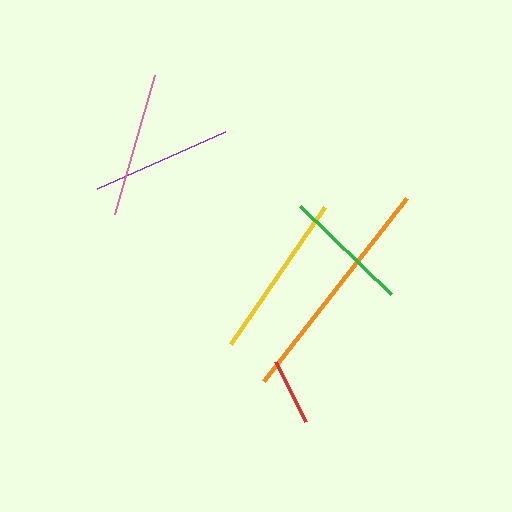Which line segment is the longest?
The orange line is the longest at approximately 232 pixels.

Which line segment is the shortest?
The red line is the shortest at approximately 66 pixels.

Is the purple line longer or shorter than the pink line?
The pink line is longer than the purple line.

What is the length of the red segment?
The red segment is approximately 66 pixels long.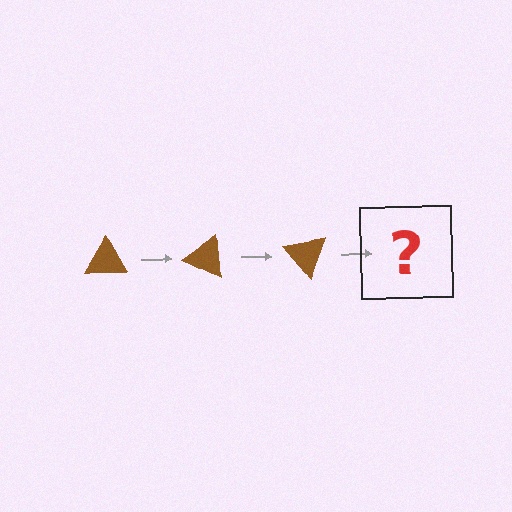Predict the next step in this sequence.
The next step is a brown triangle rotated 75 degrees.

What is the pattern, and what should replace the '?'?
The pattern is that the triangle rotates 25 degrees each step. The '?' should be a brown triangle rotated 75 degrees.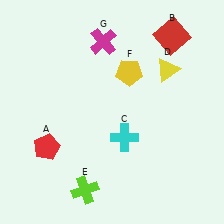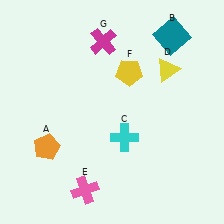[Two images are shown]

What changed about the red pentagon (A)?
In Image 1, A is red. In Image 2, it changed to orange.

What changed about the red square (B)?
In Image 1, B is red. In Image 2, it changed to teal.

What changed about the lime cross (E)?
In Image 1, E is lime. In Image 2, it changed to pink.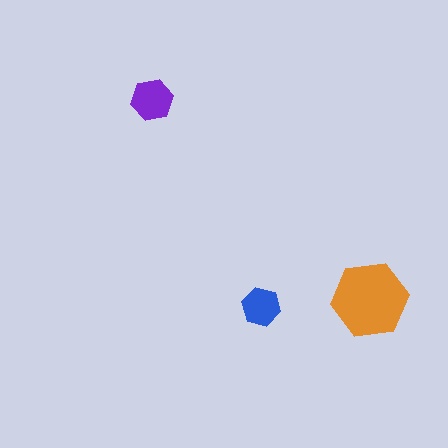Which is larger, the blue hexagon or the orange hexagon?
The orange one.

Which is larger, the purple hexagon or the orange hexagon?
The orange one.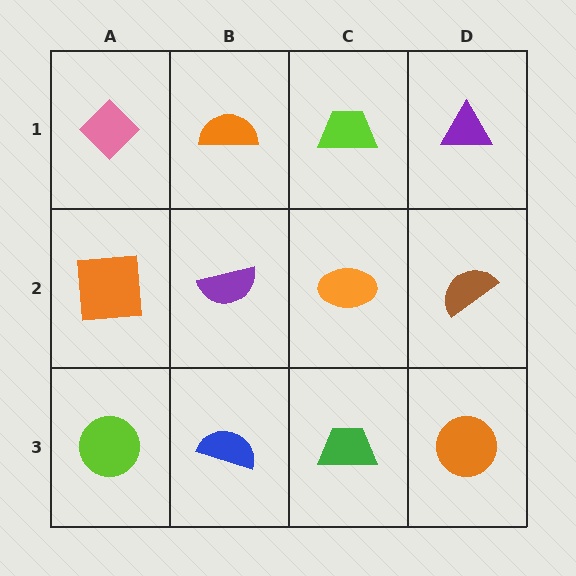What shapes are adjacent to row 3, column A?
An orange square (row 2, column A), a blue semicircle (row 3, column B).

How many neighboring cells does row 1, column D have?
2.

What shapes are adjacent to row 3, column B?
A purple semicircle (row 2, column B), a lime circle (row 3, column A), a green trapezoid (row 3, column C).